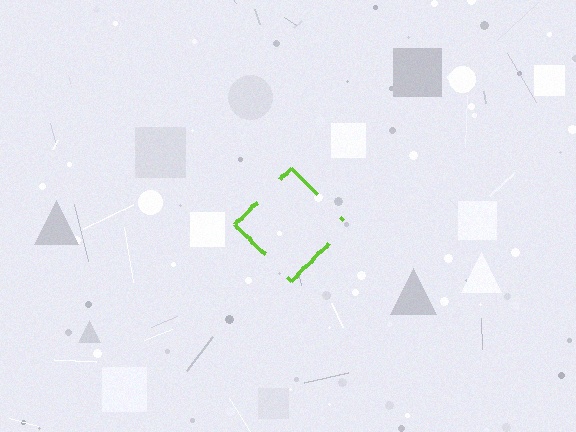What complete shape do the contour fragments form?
The contour fragments form a diamond.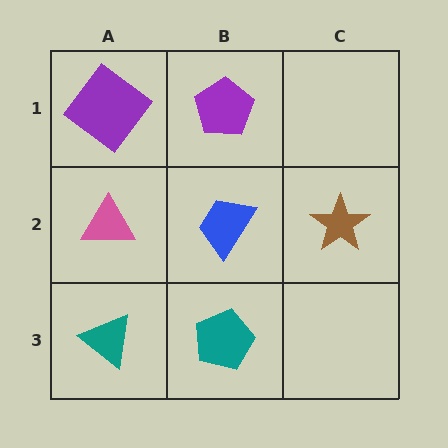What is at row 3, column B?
A teal pentagon.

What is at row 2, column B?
A blue trapezoid.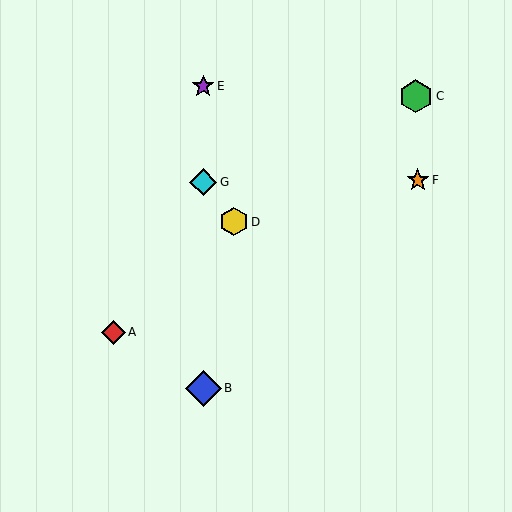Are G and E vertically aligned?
Yes, both are at x≈203.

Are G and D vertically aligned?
No, G is at x≈203 and D is at x≈234.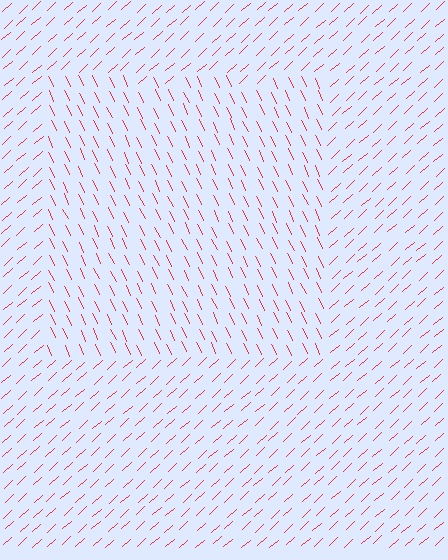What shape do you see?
I see a rectangle.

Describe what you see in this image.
The image is filled with small red line segments. A rectangle region in the image has lines oriented differently from the surrounding lines, creating a visible texture boundary.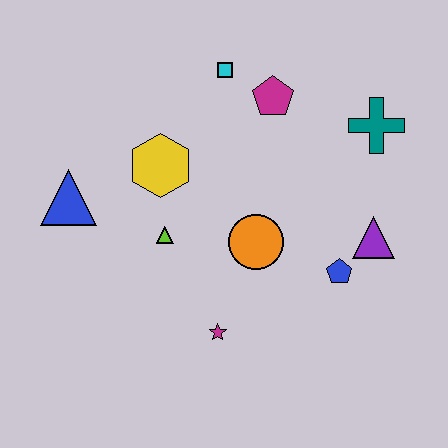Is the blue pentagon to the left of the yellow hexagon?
No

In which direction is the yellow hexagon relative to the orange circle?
The yellow hexagon is to the left of the orange circle.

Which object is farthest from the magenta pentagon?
The magenta star is farthest from the magenta pentagon.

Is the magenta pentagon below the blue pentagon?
No